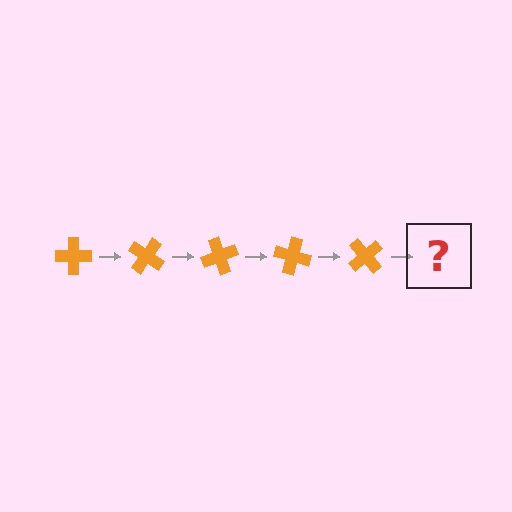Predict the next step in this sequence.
The next step is an orange cross rotated 175 degrees.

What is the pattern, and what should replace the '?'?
The pattern is that the cross rotates 35 degrees each step. The '?' should be an orange cross rotated 175 degrees.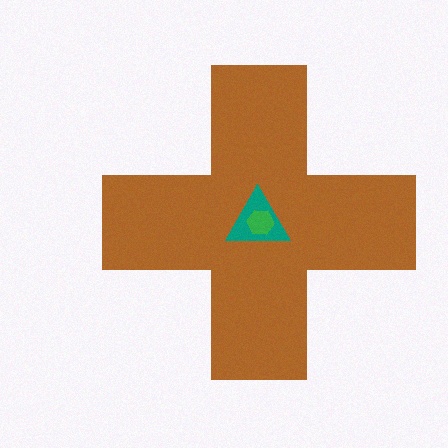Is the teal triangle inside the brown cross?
Yes.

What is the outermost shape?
The brown cross.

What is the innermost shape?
The green hexagon.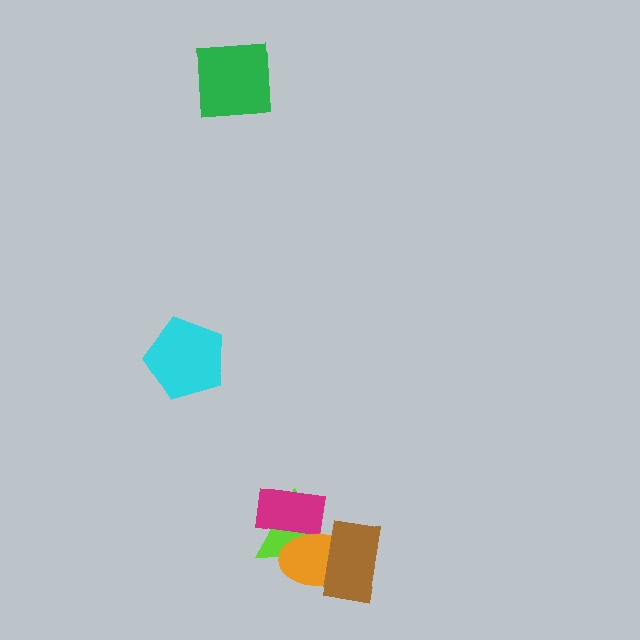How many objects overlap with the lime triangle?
3 objects overlap with the lime triangle.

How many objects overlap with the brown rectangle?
2 objects overlap with the brown rectangle.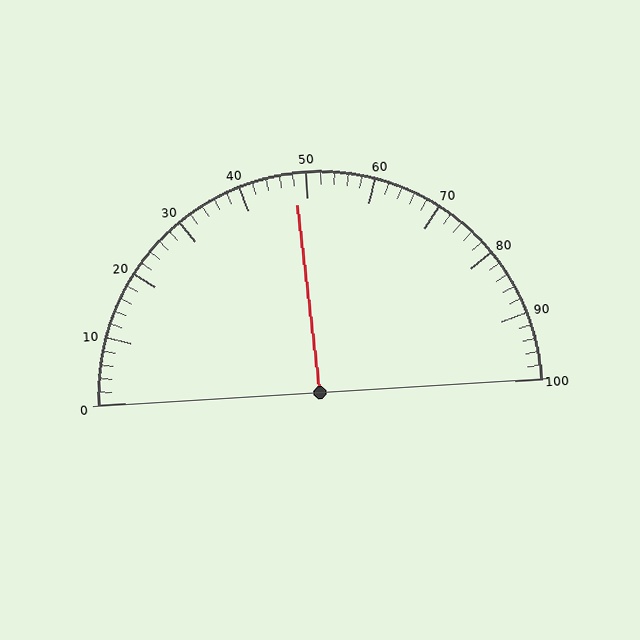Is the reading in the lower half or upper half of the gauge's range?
The reading is in the lower half of the range (0 to 100).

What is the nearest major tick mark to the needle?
The nearest major tick mark is 50.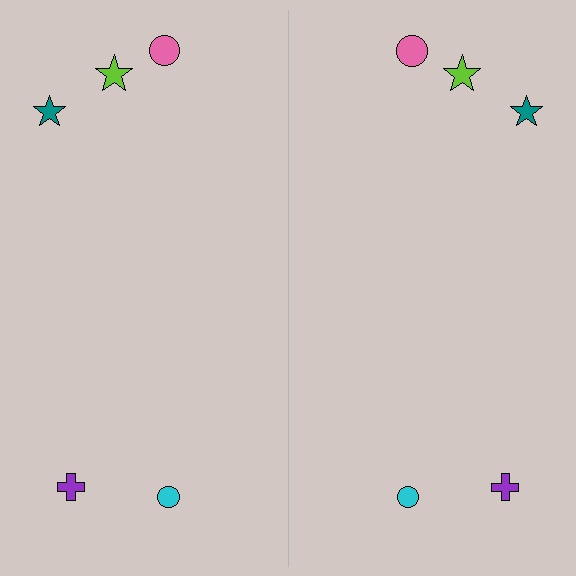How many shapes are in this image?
There are 10 shapes in this image.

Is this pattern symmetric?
Yes, this pattern has bilateral (reflection) symmetry.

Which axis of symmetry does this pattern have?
The pattern has a vertical axis of symmetry running through the center of the image.